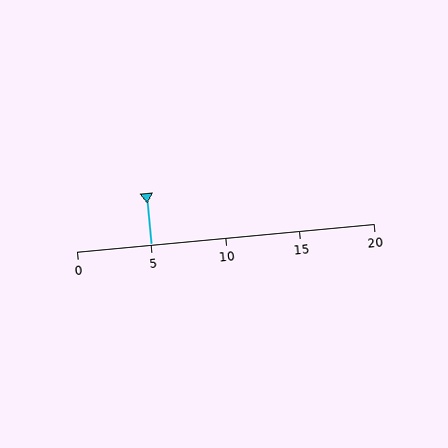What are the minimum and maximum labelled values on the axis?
The axis runs from 0 to 20.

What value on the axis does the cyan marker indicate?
The marker indicates approximately 5.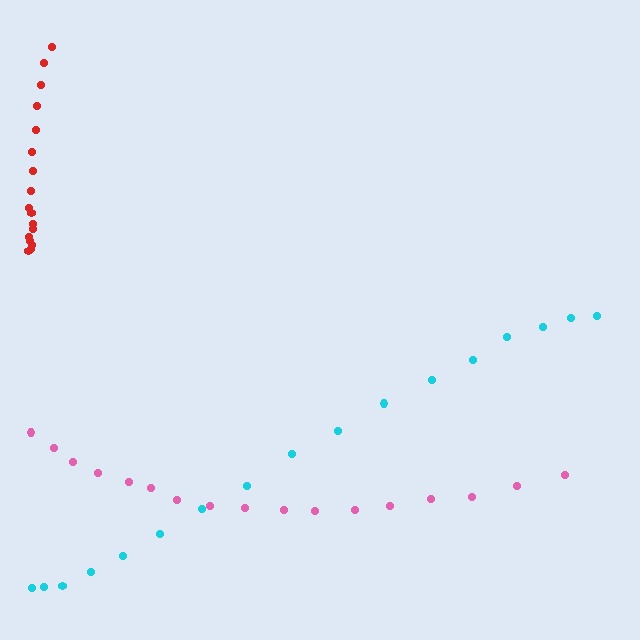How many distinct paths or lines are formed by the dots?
There are 3 distinct paths.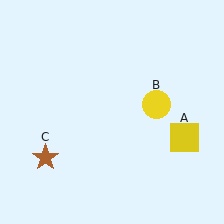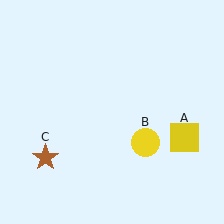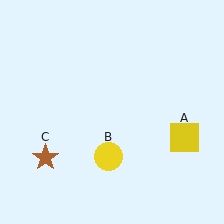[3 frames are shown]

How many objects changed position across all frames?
1 object changed position: yellow circle (object B).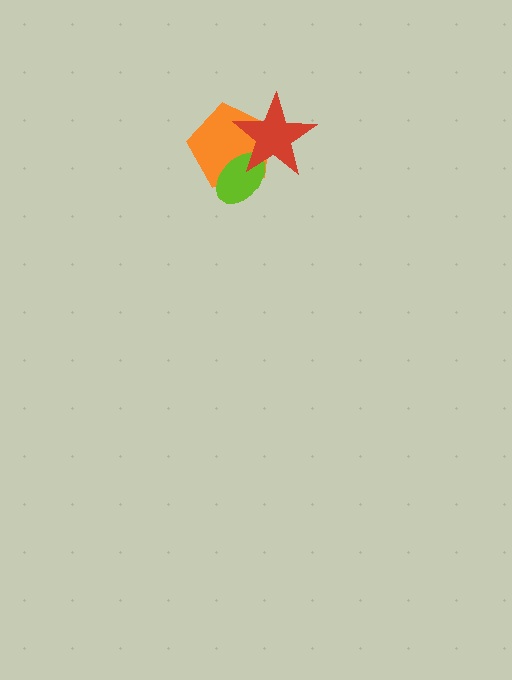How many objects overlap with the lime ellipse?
2 objects overlap with the lime ellipse.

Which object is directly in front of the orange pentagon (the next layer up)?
The lime ellipse is directly in front of the orange pentagon.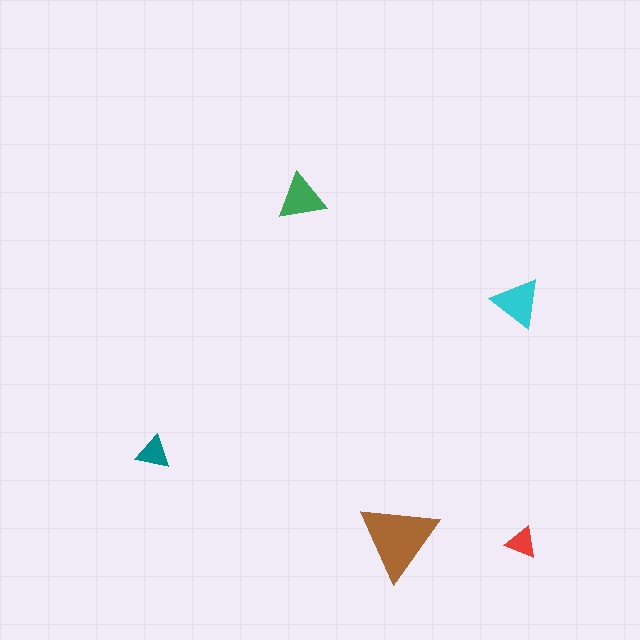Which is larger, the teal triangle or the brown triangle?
The brown one.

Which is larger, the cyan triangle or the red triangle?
The cyan one.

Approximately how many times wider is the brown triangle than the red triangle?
About 2.5 times wider.